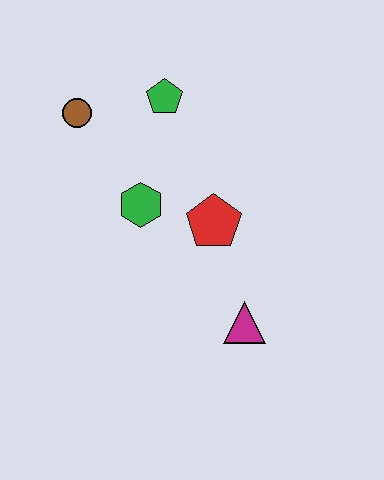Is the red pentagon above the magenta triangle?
Yes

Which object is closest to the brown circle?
The green pentagon is closest to the brown circle.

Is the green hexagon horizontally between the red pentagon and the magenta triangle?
No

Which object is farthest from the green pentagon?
The magenta triangle is farthest from the green pentagon.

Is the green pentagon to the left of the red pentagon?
Yes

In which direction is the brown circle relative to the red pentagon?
The brown circle is to the left of the red pentagon.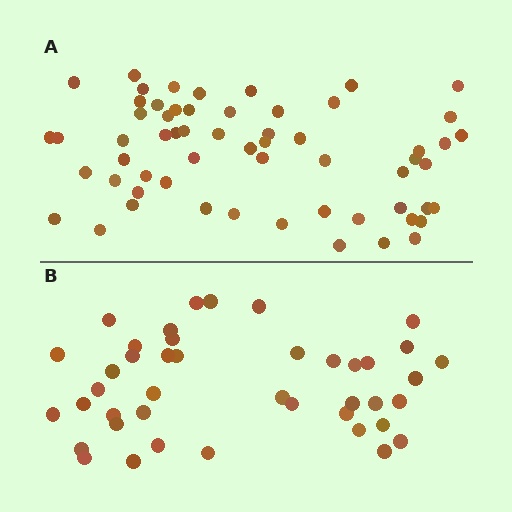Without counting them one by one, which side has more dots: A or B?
Region A (the top region) has more dots.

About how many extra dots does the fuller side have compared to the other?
Region A has approximately 20 more dots than region B.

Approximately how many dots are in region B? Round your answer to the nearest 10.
About 40 dots. (The exact count is 42, which rounds to 40.)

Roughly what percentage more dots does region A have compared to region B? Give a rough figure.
About 45% more.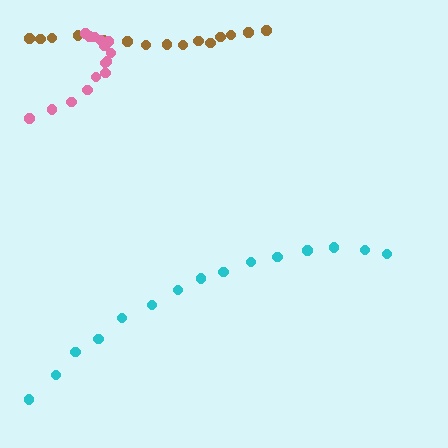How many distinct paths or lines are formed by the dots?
There are 3 distinct paths.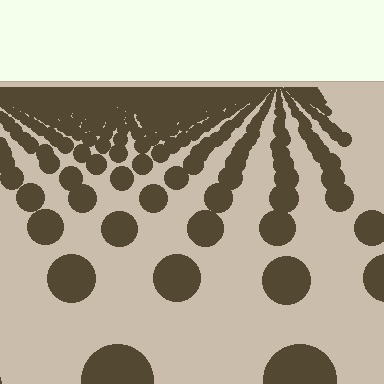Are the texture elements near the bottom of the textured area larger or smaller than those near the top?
Larger. Near the bottom, elements are closer to the viewer and appear at a bigger on-screen size.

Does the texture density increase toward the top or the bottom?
Density increases toward the top.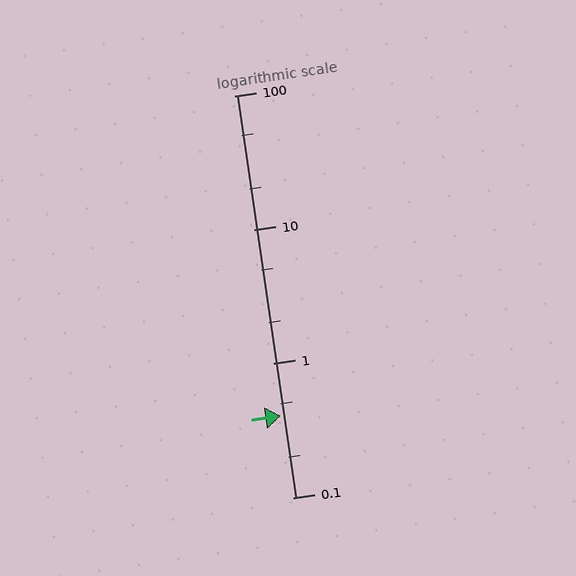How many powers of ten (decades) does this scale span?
The scale spans 3 decades, from 0.1 to 100.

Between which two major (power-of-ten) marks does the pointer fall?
The pointer is between 0.1 and 1.